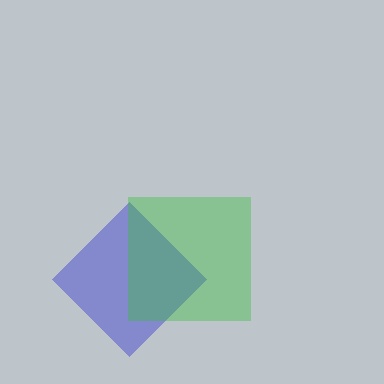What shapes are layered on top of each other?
The layered shapes are: a blue diamond, a green square.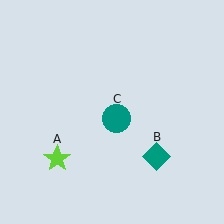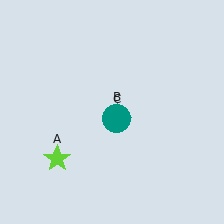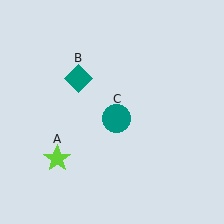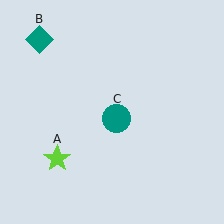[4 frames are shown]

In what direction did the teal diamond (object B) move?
The teal diamond (object B) moved up and to the left.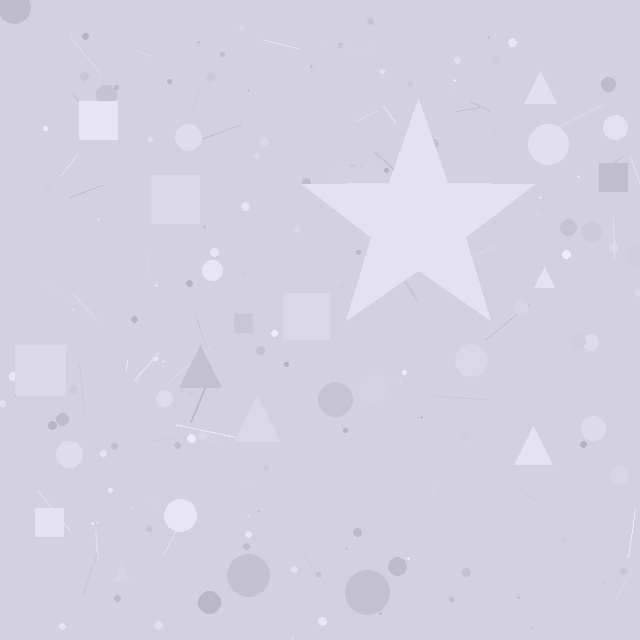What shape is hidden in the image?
A star is hidden in the image.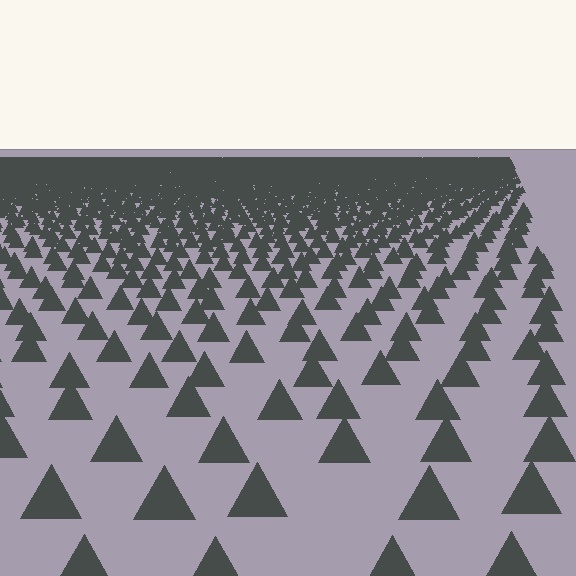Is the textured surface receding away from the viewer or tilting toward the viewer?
The surface is receding away from the viewer. Texture elements get smaller and denser toward the top.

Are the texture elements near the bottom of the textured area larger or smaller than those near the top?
Larger. Near the bottom, elements are closer to the viewer and appear at a bigger on-screen size.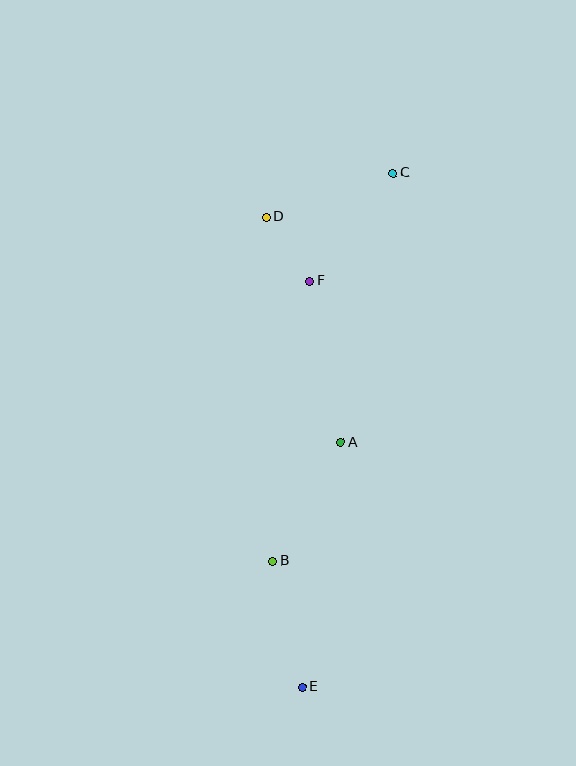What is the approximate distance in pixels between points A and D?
The distance between A and D is approximately 237 pixels.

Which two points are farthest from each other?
Points C and E are farthest from each other.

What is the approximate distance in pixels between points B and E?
The distance between B and E is approximately 129 pixels.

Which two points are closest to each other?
Points D and F are closest to each other.